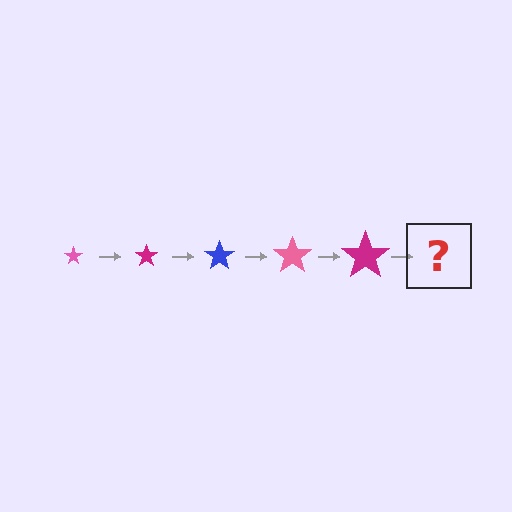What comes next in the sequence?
The next element should be a blue star, larger than the previous one.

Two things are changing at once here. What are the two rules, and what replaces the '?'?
The two rules are that the star grows larger each step and the color cycles through pink, magenta, and blue. The '?' should be a blue star, larger than the previous one.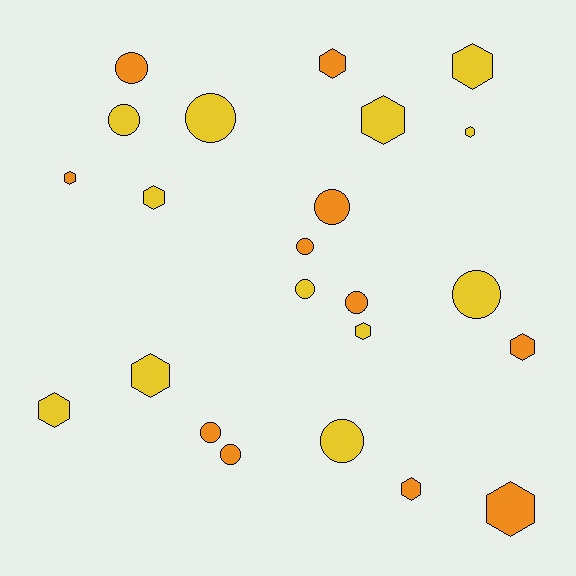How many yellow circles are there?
There are 5 yellow circles.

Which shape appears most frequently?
Hexagon, with 12 objects.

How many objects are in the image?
There are 23 objects.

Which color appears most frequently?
Yellow, with 12 objects.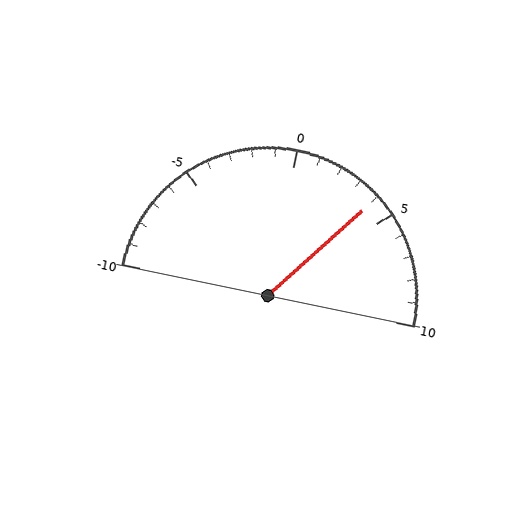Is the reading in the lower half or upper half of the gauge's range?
The reading is in the upper half of the range (-10 to 10).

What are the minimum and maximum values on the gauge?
The gauge ranges from -10 to 10.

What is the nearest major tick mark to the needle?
The nearest major tick mark is 5.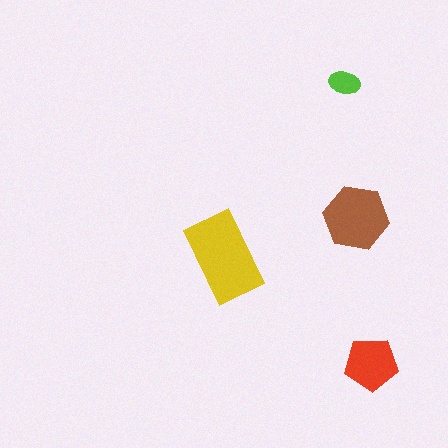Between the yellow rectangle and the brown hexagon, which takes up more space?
The yellow rectangle.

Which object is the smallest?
The lime ellipse.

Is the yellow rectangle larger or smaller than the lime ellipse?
Larger.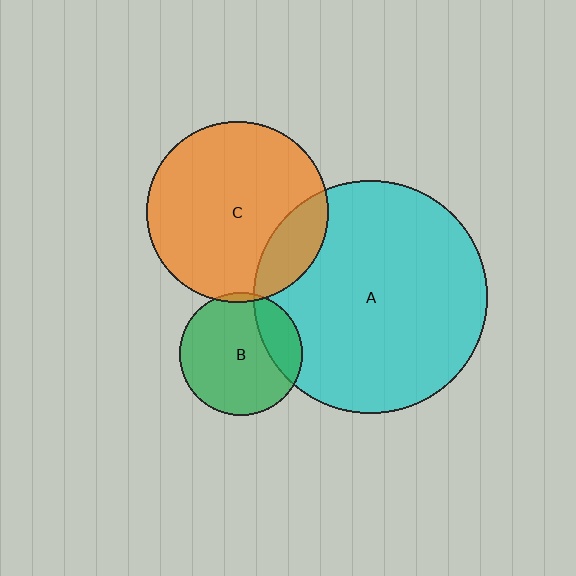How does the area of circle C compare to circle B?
Approximately 2.2 times.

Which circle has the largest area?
Circle A (cyan).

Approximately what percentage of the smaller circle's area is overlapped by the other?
Approximately 20%.